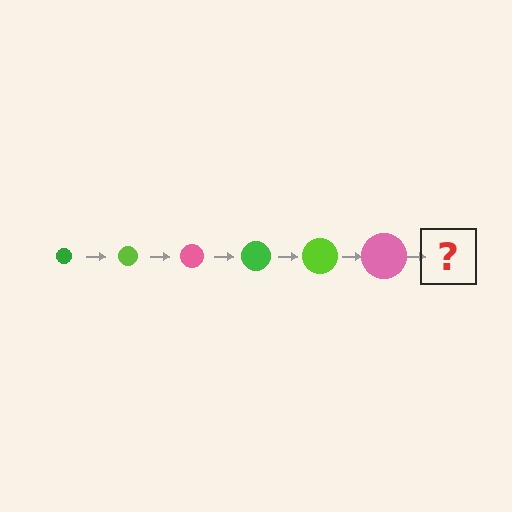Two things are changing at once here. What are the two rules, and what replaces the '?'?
The two rules are that the circle grows larger each step and the color cycles through green, lime, and pink. The '?' should be a green circle, larger than the previous one.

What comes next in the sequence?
The next element should be a green circle, larger than the previous one.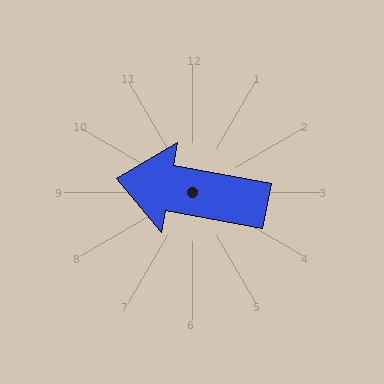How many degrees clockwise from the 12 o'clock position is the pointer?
Approximately 280 degrees.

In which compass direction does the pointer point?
West.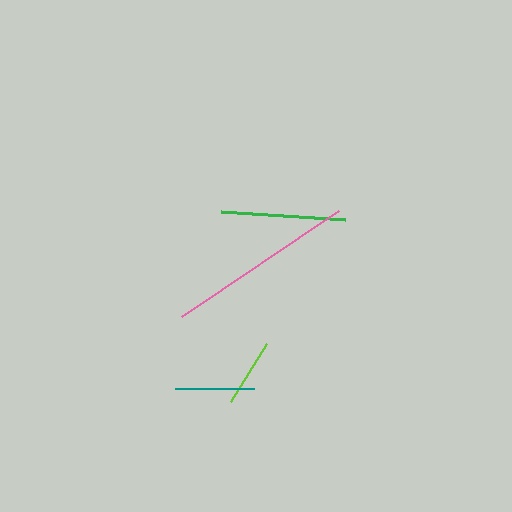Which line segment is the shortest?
The lime line is the shortest at approximately 68 pixels.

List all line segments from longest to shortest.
From longest to shortest: pink, green, teal, lime.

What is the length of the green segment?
The green segment is approximately 124 pixels long.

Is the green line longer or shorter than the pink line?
The pink line is longer than the green line.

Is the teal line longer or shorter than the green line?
The green line is longer than the teal line.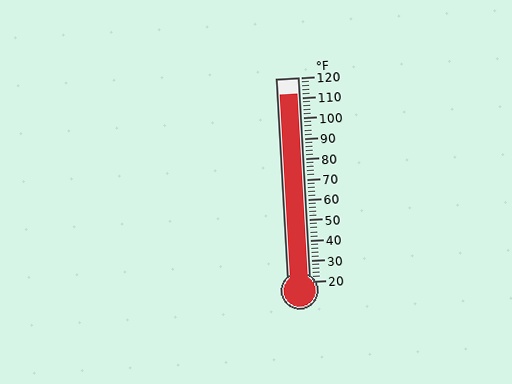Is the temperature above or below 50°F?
The temperature is above 50°F.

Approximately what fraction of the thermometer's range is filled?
The thermometer is filled to approximately 90% of its range.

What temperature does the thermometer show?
The thermometer shows approximately 112°F.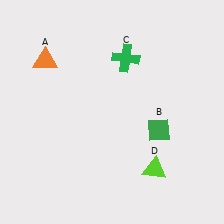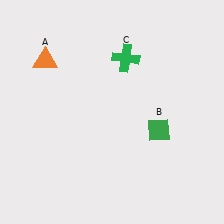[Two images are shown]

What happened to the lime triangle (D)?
The lime triangle (D) was removed in Image 2. It was in the bottom-right area of Image 1.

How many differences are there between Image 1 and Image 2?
There is 1 difference between the two images.